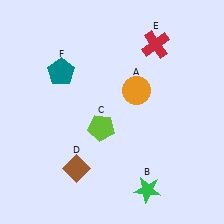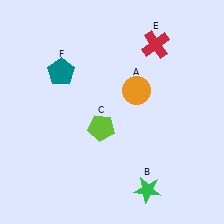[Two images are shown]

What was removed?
The brown diamond (D) was removed in Image 2.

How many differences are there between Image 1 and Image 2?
There is 1 difference between the two images.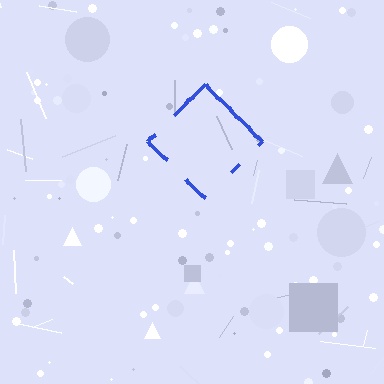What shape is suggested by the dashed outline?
The dashed outline suggests a diamond.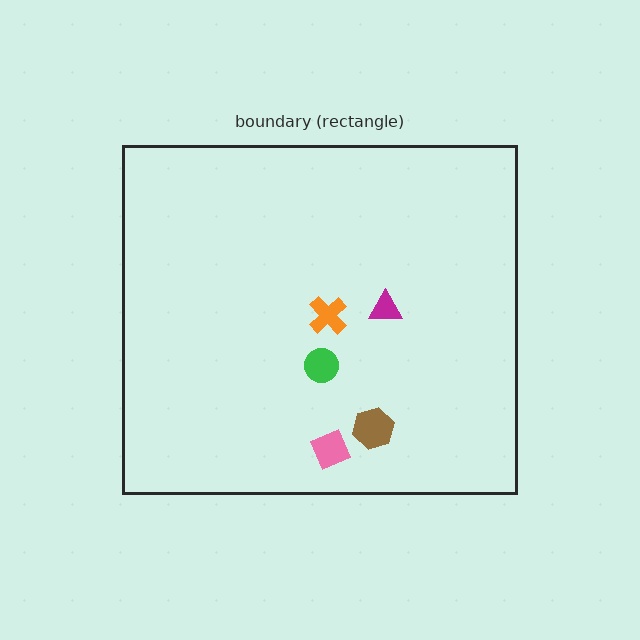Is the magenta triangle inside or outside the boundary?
Inside.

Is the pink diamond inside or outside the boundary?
Inside.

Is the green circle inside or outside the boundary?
Inside.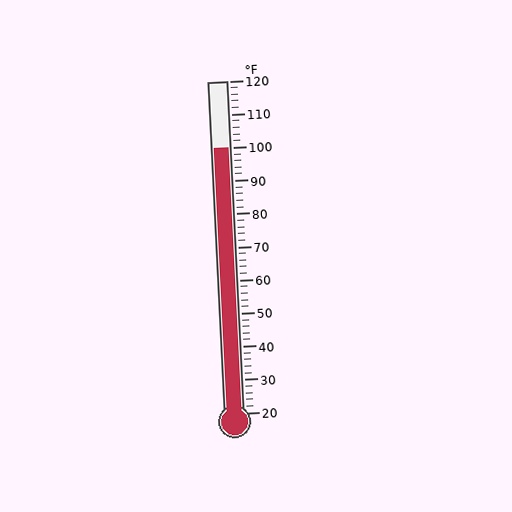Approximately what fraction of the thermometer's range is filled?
The thermometer is filled to approximately 80% of its range.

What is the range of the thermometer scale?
The thermometer scale ranges from 20°F to 120°F.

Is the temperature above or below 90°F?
The temperature is above 90°F.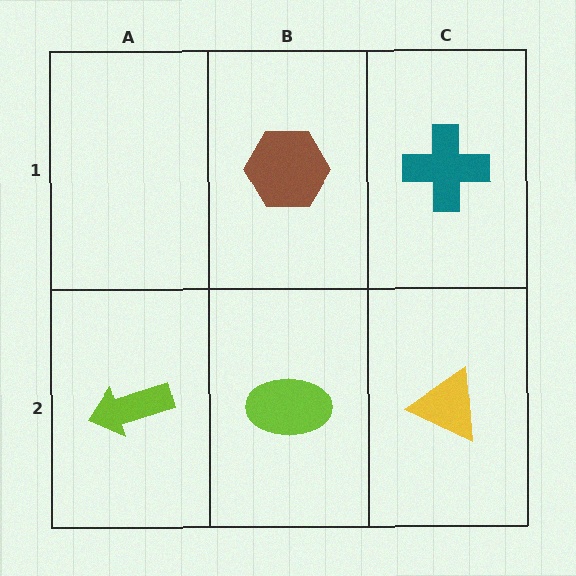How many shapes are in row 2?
3 shapes.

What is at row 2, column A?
A lime arrow.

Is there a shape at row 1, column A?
No, that cell is empty.